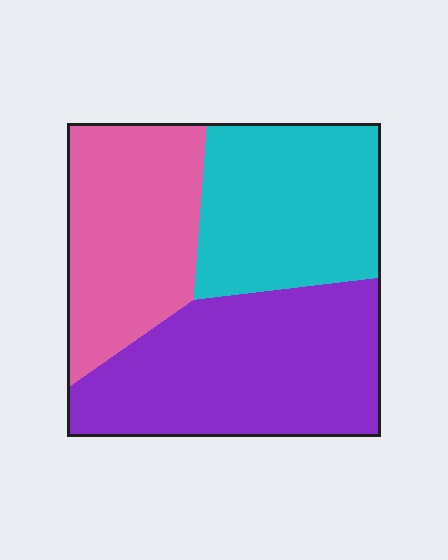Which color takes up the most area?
Purple, at roughly 40%.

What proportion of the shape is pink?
Pink takes up about one third (1/3) of the shape.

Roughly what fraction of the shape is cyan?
Cyan covers 30% of the shape.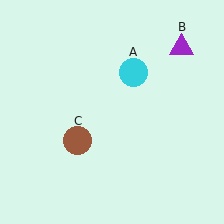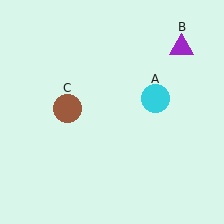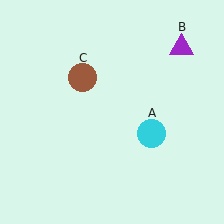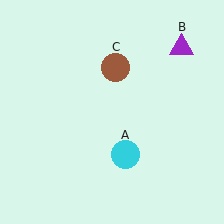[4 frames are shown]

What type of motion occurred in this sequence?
The cyan circle (object A), brown circle (object C) rotated clockwise around the center of the scene.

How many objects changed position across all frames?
2 objects changed position: cyan circle (object A), brown circle (object C).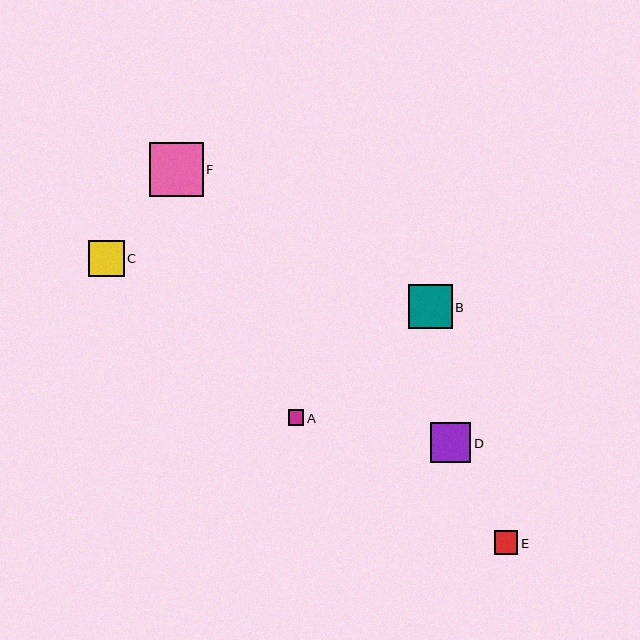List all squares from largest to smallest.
From largest to smallest: F, B, D, C, E, A.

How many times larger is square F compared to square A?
Square F is approximately 3.4 times the size of square A.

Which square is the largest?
Square F is the largest with a size of approximately 54 pixels.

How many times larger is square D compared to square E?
Square D is approximately 1.7 times the size of square E.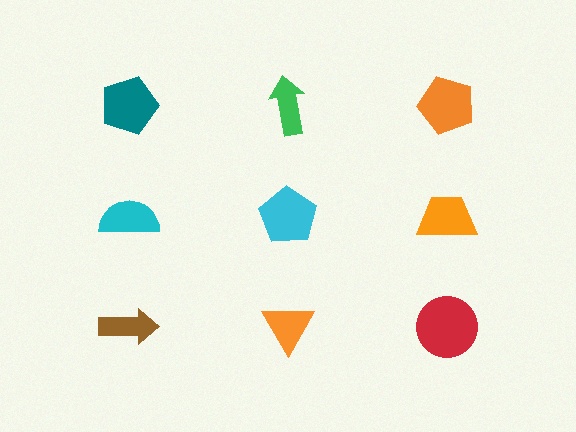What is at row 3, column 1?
A brown arrow.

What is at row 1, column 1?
A teal pentagon.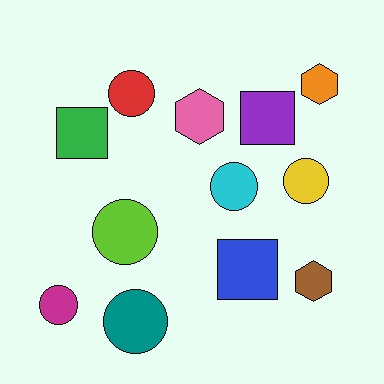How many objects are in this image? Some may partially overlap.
There are 12 objects.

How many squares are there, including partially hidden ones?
There are 3 squares.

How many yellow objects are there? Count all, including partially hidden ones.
There is 1 yellow object.